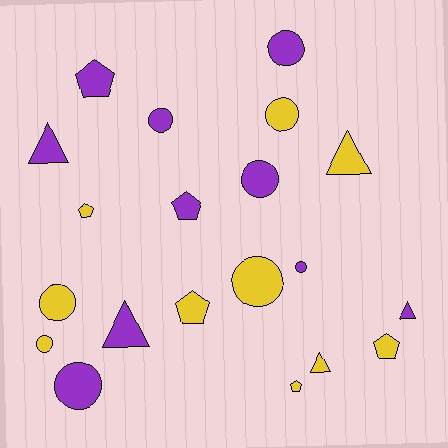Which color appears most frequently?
Purple, with 10 objects.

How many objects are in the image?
There are 20 objects.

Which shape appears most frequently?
Circle, with 9 objects.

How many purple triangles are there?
There are 3 purple triangles.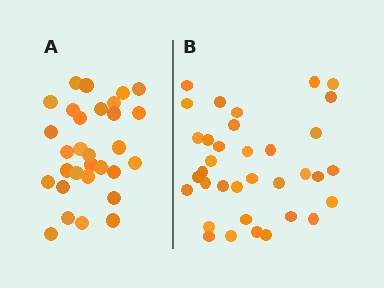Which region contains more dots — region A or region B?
Region B (the right region) has more dots.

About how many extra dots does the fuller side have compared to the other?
Region B has about 5 more dots than region A.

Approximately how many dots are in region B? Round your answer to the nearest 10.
About 40 dots. (The exact count is 35, which rounds to 40.)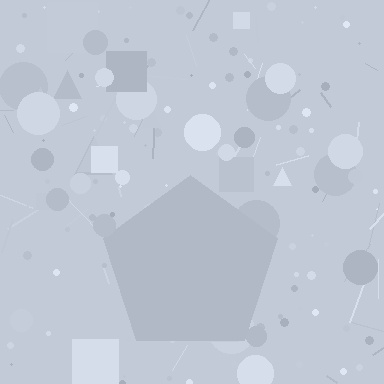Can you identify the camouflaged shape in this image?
The camouflaged shape is a pentagon.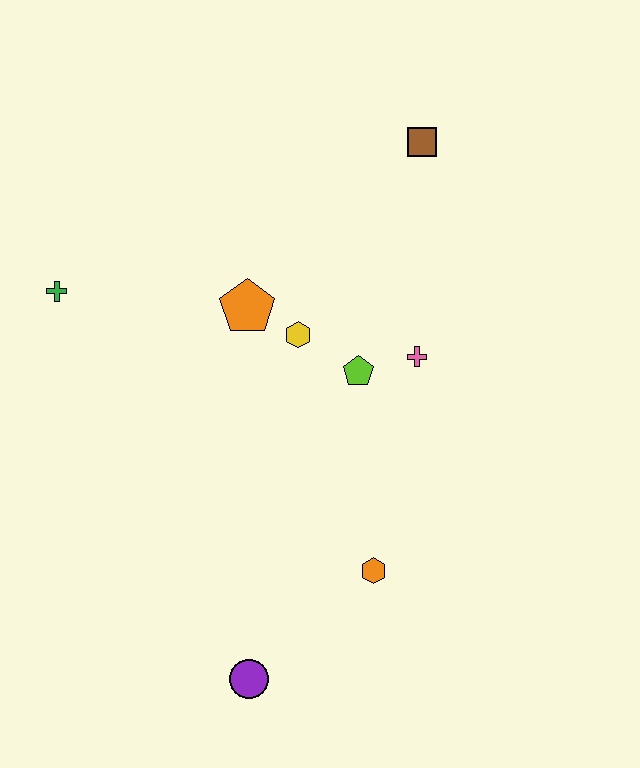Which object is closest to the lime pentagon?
The pink cross is closest to the lime pentagon.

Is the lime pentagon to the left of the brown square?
Yes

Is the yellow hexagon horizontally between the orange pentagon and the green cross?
No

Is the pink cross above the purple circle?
Yes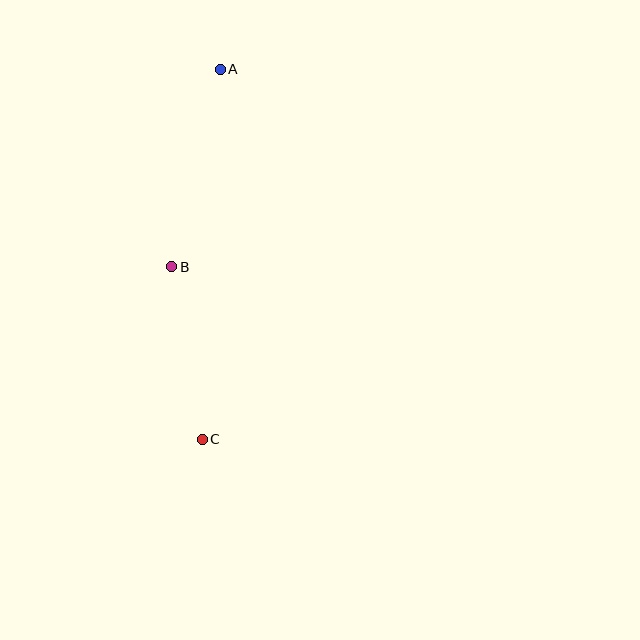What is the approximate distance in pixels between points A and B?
The distance between A and B is approximately 204 pixels.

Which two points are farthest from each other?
Points A and C are farthest from each other.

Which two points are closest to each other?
Points B and C are closest to each other.